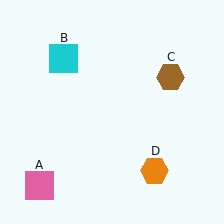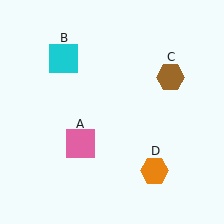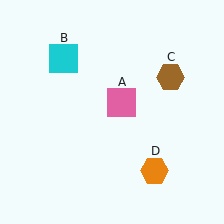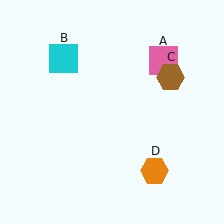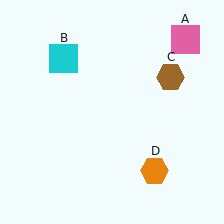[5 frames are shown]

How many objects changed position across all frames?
1 object changed position: pink square (object A).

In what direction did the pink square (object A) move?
The pink square (object A) moved up and to the right.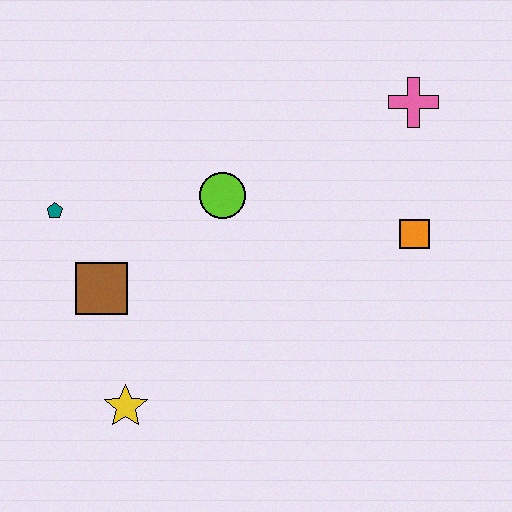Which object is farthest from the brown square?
The pink cross is farthest from the brown square.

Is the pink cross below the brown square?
No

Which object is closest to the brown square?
The teal pentagon is closest to the brown square.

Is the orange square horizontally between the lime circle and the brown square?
No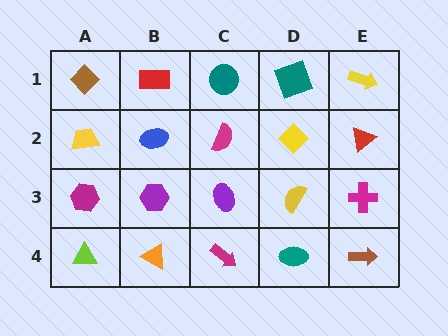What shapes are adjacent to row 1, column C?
A magenta semicircle (row 2, column C), a red rectangle (row 1, column B), a teal square (row 1, column D).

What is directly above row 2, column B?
A red rectangle.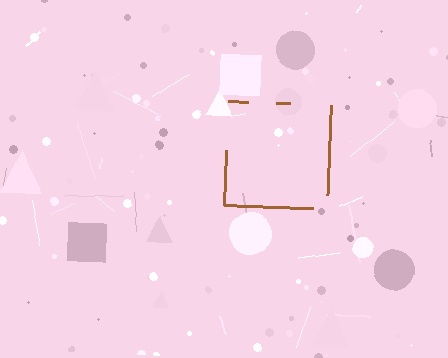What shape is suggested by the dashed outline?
The dashed outline suggests a square.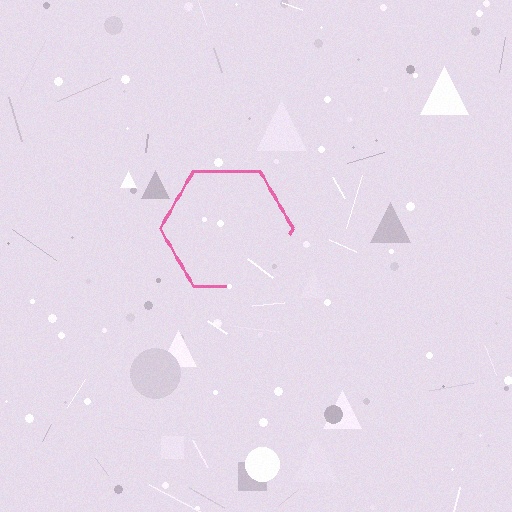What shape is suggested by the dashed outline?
The dashed outline suggests a hexagon.